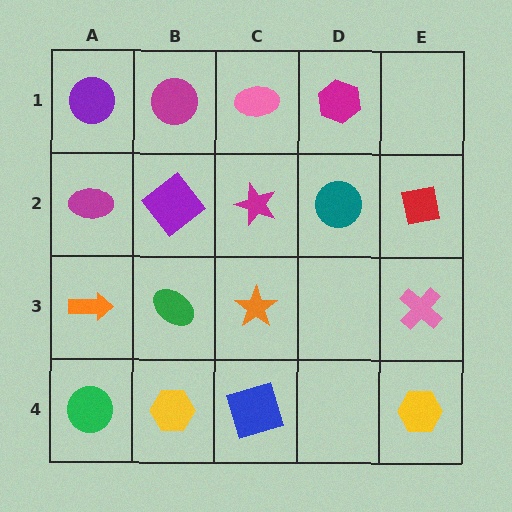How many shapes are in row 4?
4 shapes.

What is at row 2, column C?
A magenta star.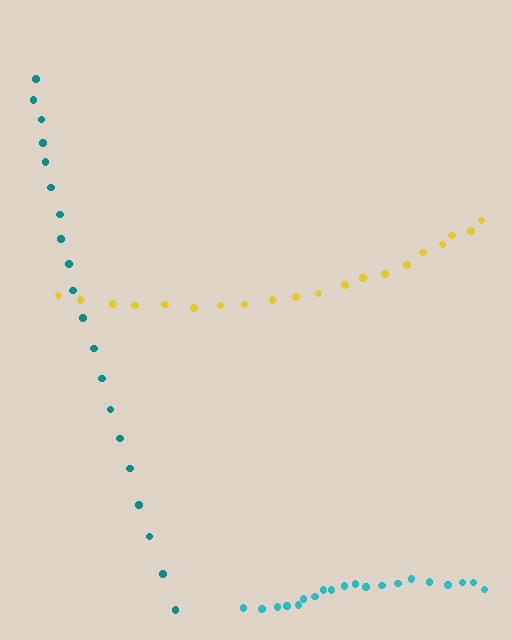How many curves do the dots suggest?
There are 3 distinct paths.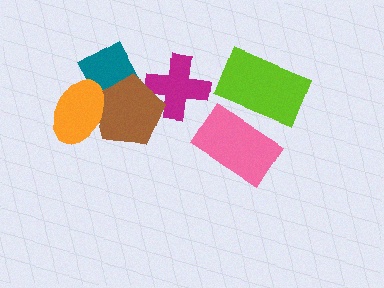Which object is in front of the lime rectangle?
The pink rectangle is in front of the lime rectangle.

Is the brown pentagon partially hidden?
Yes, it is partially covered by another shape.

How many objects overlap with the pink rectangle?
1 object overlaps with the pink rectangle.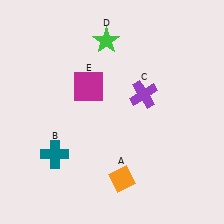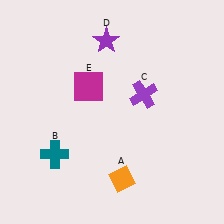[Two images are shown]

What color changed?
The star (D) changed from green in Image 1 to purple in Image 2.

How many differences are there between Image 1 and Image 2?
There is 1 difference between the two images.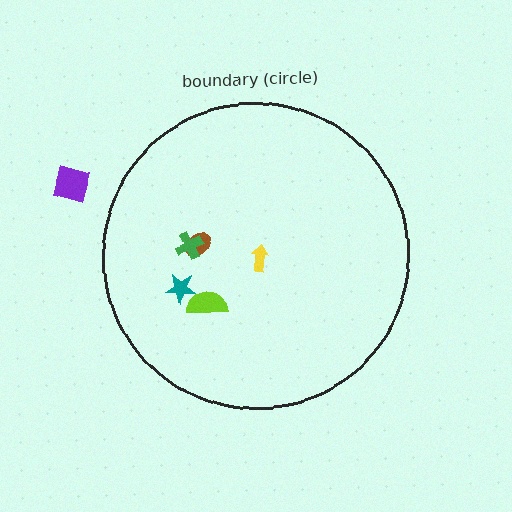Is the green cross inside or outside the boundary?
Inside.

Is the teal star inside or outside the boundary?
Inside.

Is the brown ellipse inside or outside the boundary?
Inside.